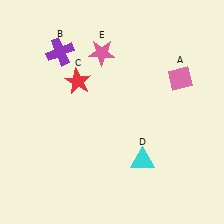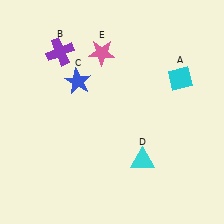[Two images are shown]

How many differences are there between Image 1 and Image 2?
There are 2 differences between the two images.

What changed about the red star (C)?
In Image 1, C is red. In Image 2, it changed to blue.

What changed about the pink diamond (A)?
In Image 1, A is pink. In Image 2, it changed to cyan.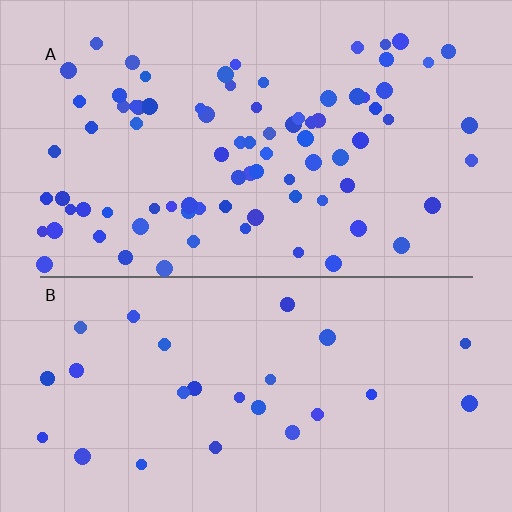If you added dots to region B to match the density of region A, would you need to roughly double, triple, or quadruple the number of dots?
Approximately triple.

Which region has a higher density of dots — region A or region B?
A (the top).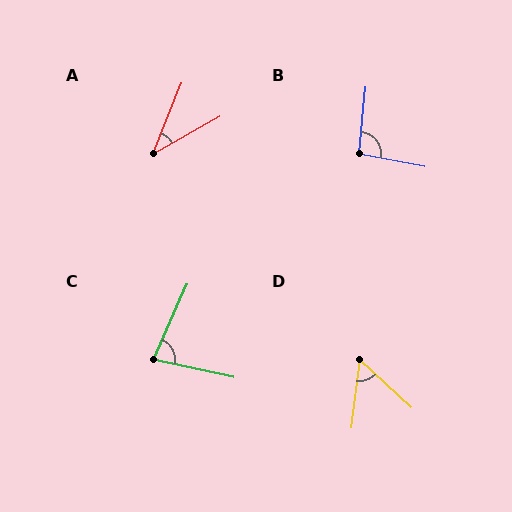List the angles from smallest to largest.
A (38°), D (54°), C (78°), B (95°).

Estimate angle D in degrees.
Approximately 54 degrees.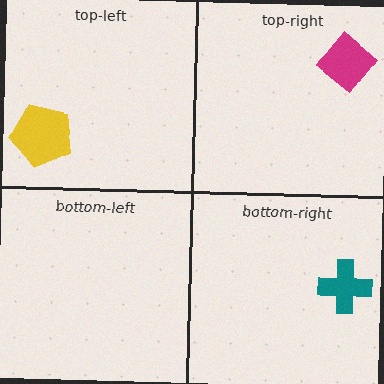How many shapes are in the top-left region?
1.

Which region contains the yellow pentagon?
The top-left region.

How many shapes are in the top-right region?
1.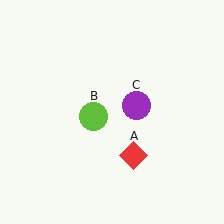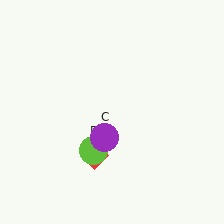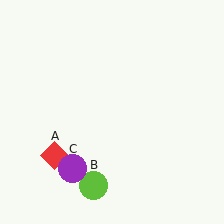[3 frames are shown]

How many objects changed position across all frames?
3 objects changed position: red diamond (object A), lime circle (object B), purple circle (object C).